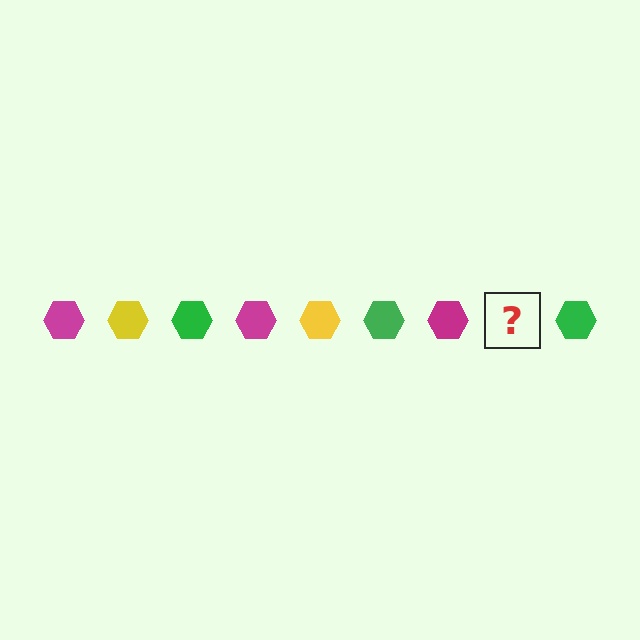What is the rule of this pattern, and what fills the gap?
The rule is that the pattern cycles through magenta, yellow, green hexagons. The gap should be filled with a yellow hexagon.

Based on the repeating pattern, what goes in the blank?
The blank should be a yellow hexagon.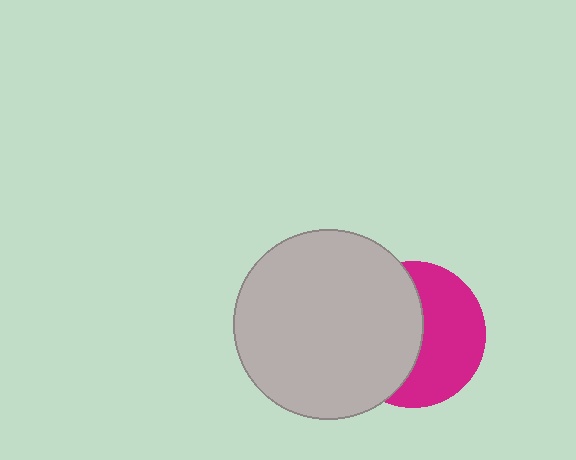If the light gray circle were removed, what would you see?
You would see the complete magenta circle.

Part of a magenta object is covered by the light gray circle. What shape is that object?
It is a circle.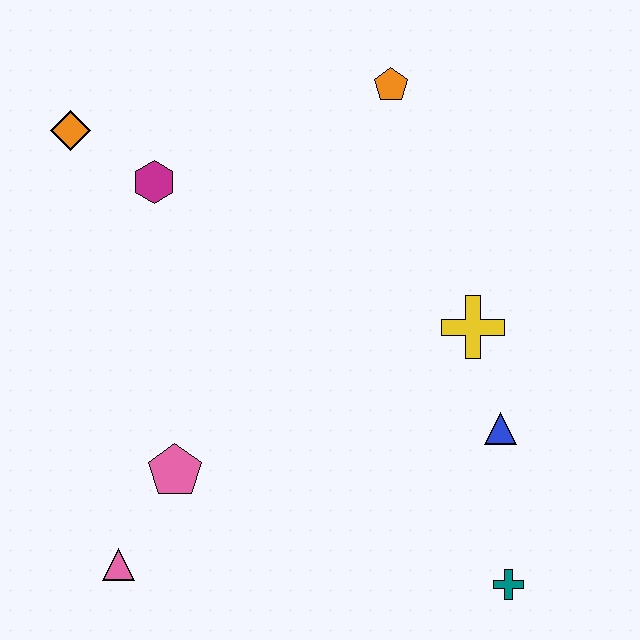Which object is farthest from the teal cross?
The orange diamond is farthest from the teal cross.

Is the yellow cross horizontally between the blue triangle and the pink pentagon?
Yes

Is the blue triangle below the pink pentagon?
No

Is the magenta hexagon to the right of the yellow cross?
No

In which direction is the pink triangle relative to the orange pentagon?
The pink triangle is below the orange pentagon.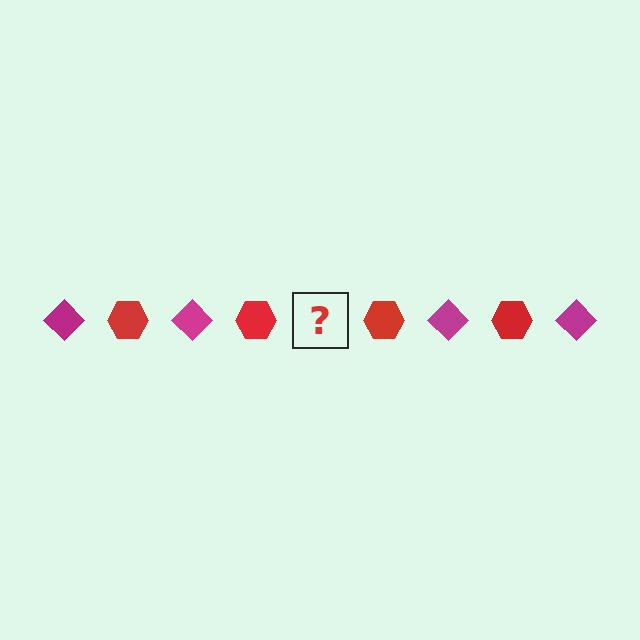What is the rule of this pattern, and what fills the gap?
The rule is that the pattern alternates between magenta diamond and red hexagon. The gap should be filled with a magenta diamond.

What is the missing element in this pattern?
The missing element is a magenta diamond.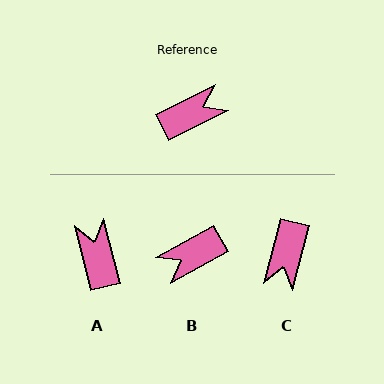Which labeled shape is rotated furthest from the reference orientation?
B, about 178 degrees away.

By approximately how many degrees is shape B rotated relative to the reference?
Approximately 178 degrees clockwise.